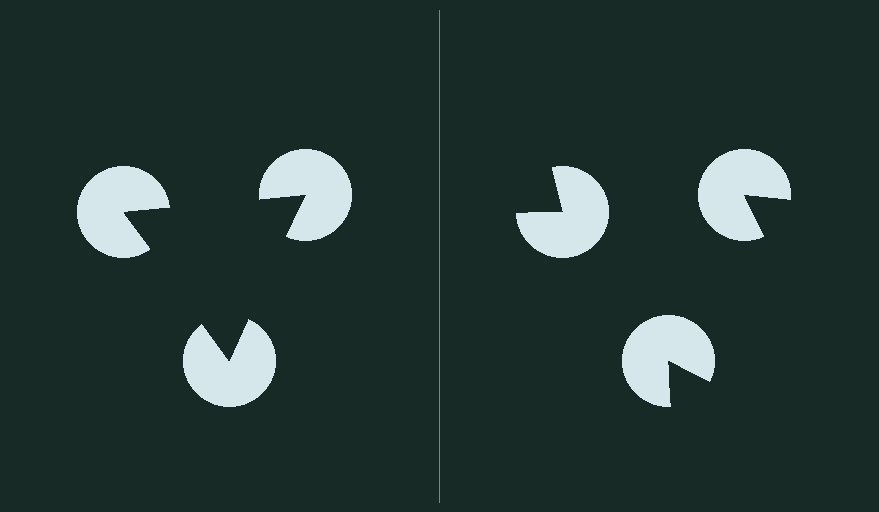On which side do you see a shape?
An illusory triangle appears on the left side. On the right side the wedge cuts are rotated, so no coherent shape forms.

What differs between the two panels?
The pac-man discs are positioned identically on both sides; only the wedge orientations differ. On the left they align to a triangle; on the right they are misaligned.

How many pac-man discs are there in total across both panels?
6 — 3 on each side.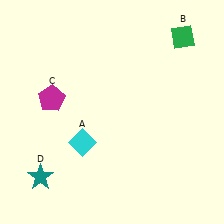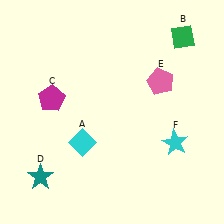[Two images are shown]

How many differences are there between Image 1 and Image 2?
There are 2 differences between the two images.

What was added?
A pink pentagon (E), a cyan star (F) were added in Image 2.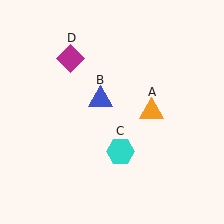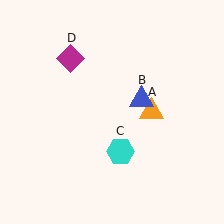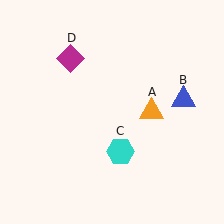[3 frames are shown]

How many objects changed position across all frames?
1 object changed position: blue triangle (object B).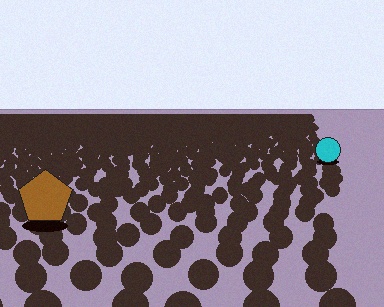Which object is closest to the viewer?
The brown pentagon is closest. The texture marks near it are larger and more spread out.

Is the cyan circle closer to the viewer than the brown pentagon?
No. The brown pentagon is closer — you can tell from the texture gradient: the ground texture is coarser near it.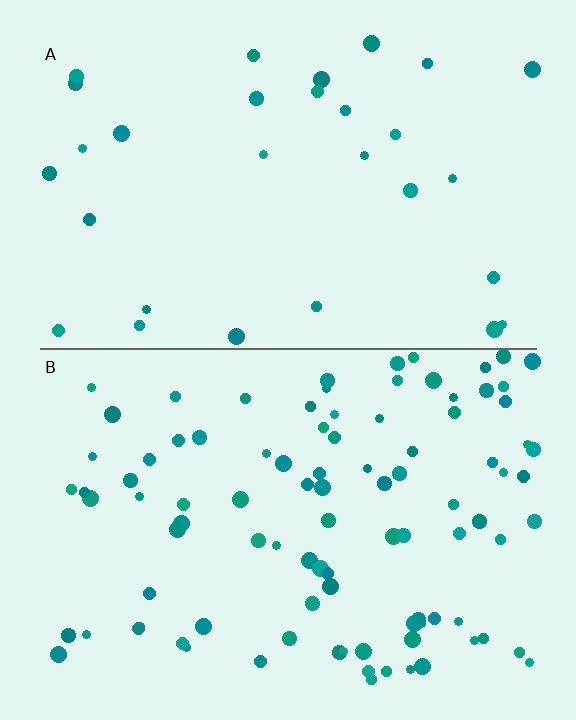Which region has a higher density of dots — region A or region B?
B (the bottom).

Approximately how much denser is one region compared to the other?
Approximately 3.2× — region B over region A.